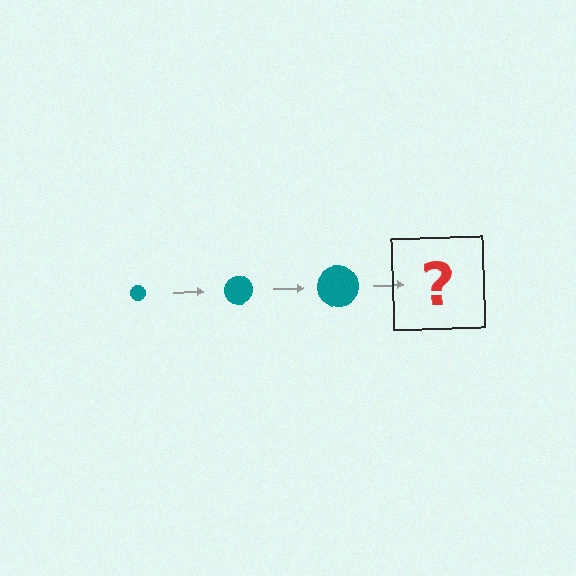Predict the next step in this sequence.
The next step is a teal circle, larger than the previous one.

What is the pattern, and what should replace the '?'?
The pattern is that the circle gets progressively larger each step. The '?' should be a teal circle, larger than the previous one.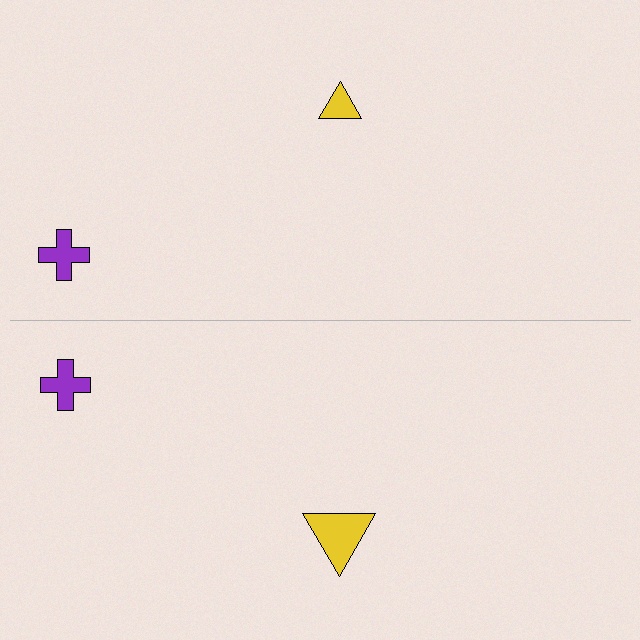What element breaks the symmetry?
The yellow triangle on the bottom side has a different size than its mirror counterpart.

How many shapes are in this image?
There are 4 shapes in this image.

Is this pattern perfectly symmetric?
No, the pattern is not perfectly symmetric. The yellow triangle on the bottom side has a different size than its mirror counterpart.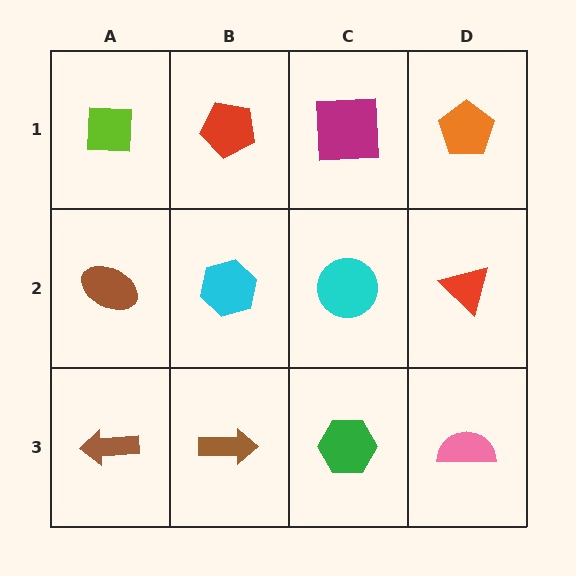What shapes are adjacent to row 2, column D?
An orange pentagon (row 1, column D), a pink semicircle (row 3, column D), a cyan circle (row 2, column C).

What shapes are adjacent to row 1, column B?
A cyan hexagon (row 2, column B), a lime square (row 1, column A), a magenta square (row 1, column C).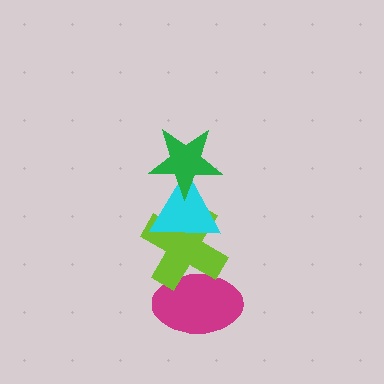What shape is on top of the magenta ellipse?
The lime cross is on top of the magenta ellipse.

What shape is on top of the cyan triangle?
The green star is on top of the cyan triangle.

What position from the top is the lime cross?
The lime cross is 3rd from the top.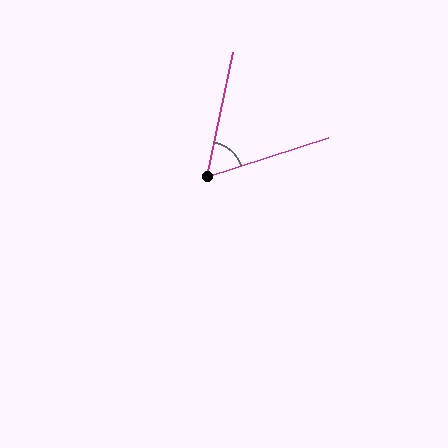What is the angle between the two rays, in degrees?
Approximately 60 degrees.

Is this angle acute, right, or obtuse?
It is acute.